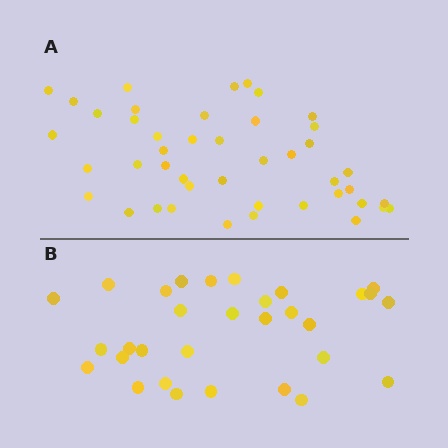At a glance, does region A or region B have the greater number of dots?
Region A (the top region) has more dots.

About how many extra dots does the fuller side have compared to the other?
Region A has approximately 15 more dots than region B.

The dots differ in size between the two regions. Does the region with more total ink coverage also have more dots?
No. Region B has more total ink coverage because its dots are larger, but region A actually contains more individual dots. Total area can be misleading — the number of items is what matters here.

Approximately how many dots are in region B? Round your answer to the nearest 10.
About 30 dots. (The exact count is 31, which rounds to 30.)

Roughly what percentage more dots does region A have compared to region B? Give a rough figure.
About 40% more.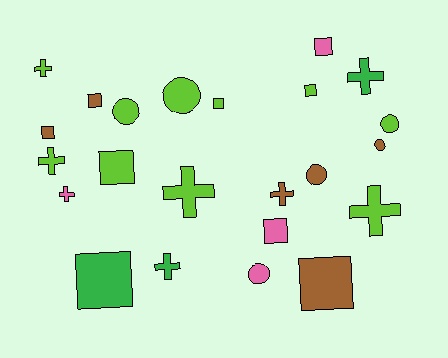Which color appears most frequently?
Lime, with 10 objects.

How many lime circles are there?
There are 3 lime circles.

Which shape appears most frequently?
Square, with 9 objects.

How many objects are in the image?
There are 23 objects.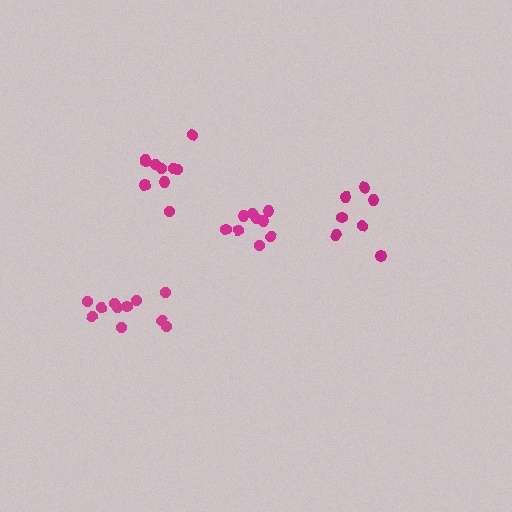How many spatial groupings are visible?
There are 4 spatial groupings.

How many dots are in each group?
Group 1: 10 dots, Group 2: 7 dots, Group 3: 11 dots, Group 4: 9 dots (37 total).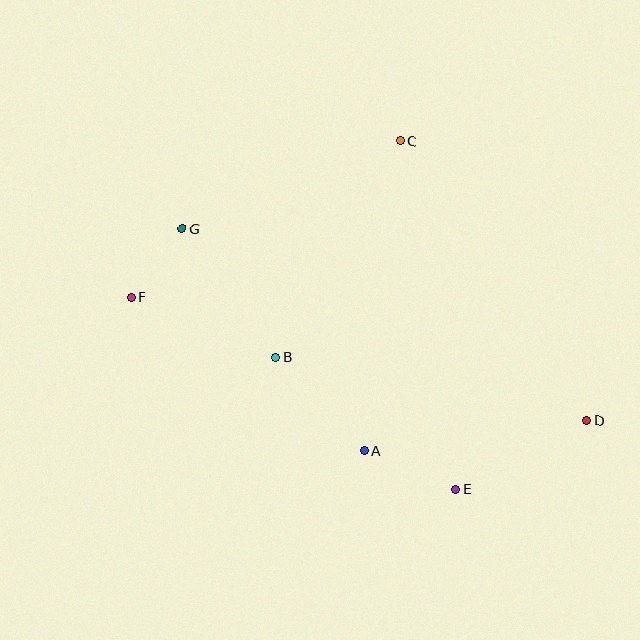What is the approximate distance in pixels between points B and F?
The distance between B and F is approximately 156 pixels.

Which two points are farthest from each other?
Points D and F are farthest from each other.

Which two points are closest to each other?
Points F and G are closest to each other.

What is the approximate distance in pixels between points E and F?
The distance between E and F is approximately 377 pixels.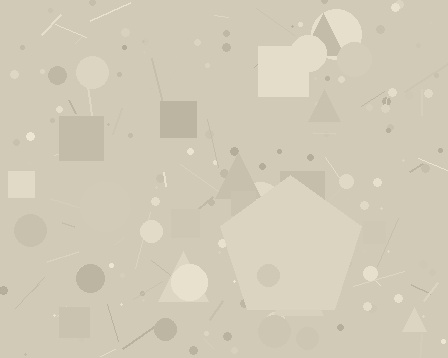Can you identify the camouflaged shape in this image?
The camouflaged shape is a pentagon.